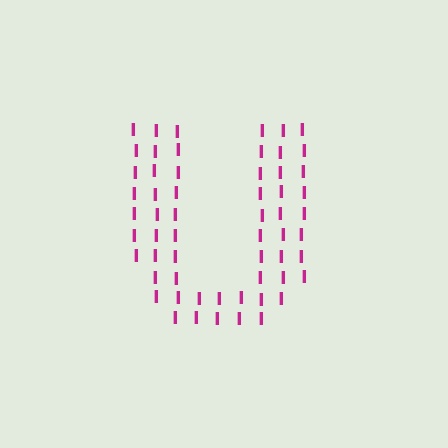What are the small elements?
The small elements are letter I's.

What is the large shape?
The large shape is the letter U.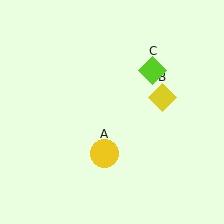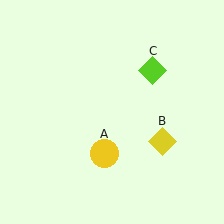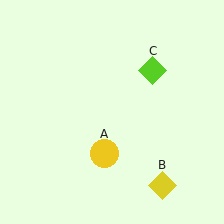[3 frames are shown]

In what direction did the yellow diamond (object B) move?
The yellow diamond (object B) moved down.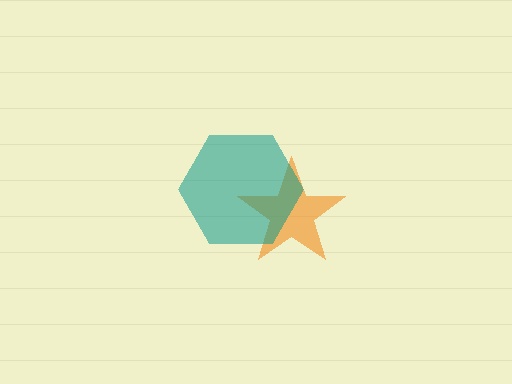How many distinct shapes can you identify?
There are 2 distinct shapes: an orange star, a teal hexagon.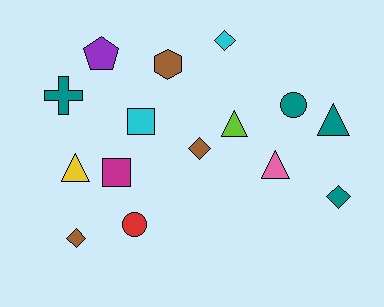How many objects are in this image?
There are 15 objects.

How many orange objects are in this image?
There are no orange objects.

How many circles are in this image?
There are 2 circles.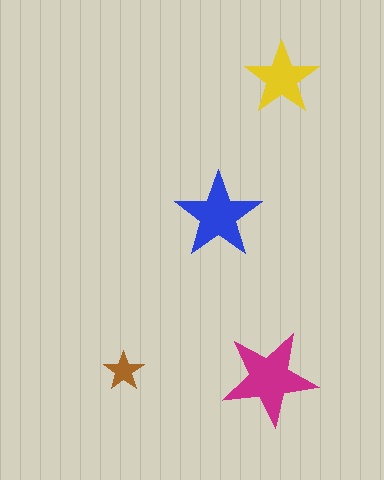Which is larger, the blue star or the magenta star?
The magenta one.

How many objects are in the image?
There are 4 objects in the image.